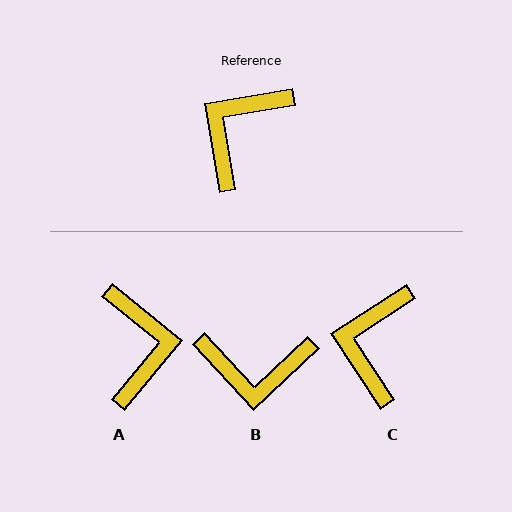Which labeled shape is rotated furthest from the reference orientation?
A, about 139 degrees away.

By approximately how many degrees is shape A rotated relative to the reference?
Approximately 139 degrees clockwise.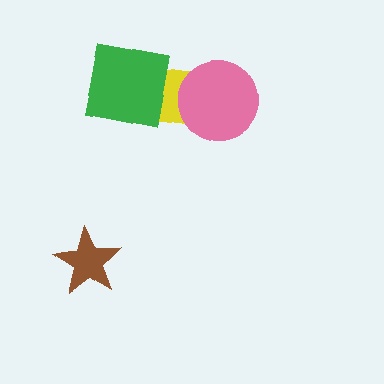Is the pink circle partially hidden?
No, no other shape covers it.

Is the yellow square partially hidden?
Yes, it is partially covered by another shape.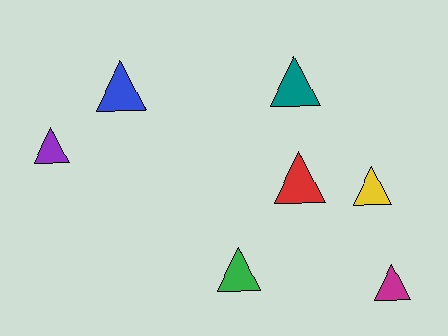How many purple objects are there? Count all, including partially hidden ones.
There is 1 purple object.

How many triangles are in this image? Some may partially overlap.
There are 7 triangles.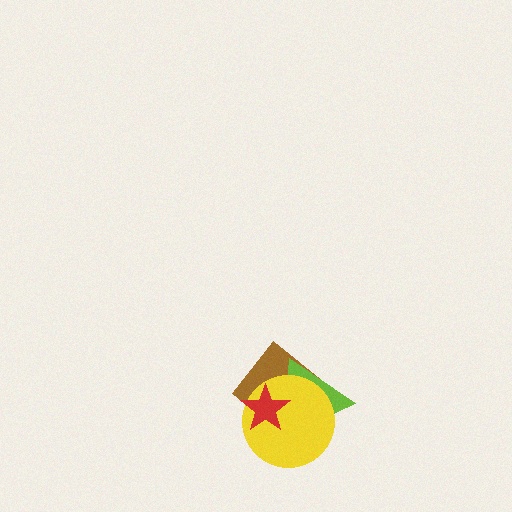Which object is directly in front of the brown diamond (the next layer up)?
The lime triangle is directly in front of the brown diamond.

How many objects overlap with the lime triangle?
3 objects overlap with the lime triangle.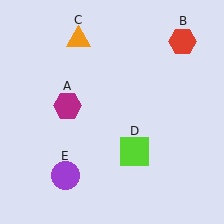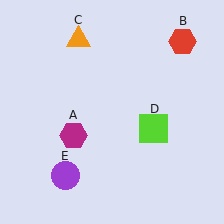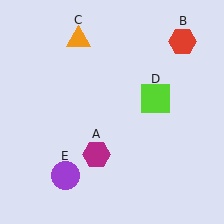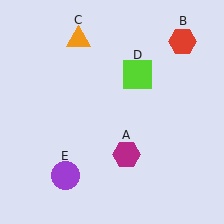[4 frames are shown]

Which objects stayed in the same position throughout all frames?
Red hexagon (object B) and orange triangle (object C) and purple circle (object E) remained stationary.